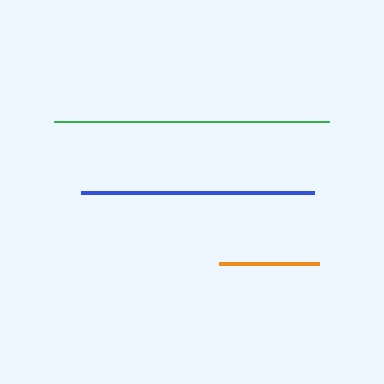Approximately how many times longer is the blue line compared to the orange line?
The blue line is approximately 2.3 times the length of the orange line.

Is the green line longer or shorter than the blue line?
The green line is longer than the blue line.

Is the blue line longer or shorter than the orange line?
The blue line is longer than the orange line.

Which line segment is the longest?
The green line is the longest at approximately 275 pixels.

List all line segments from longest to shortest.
From longest to shortest: green, blue, orange.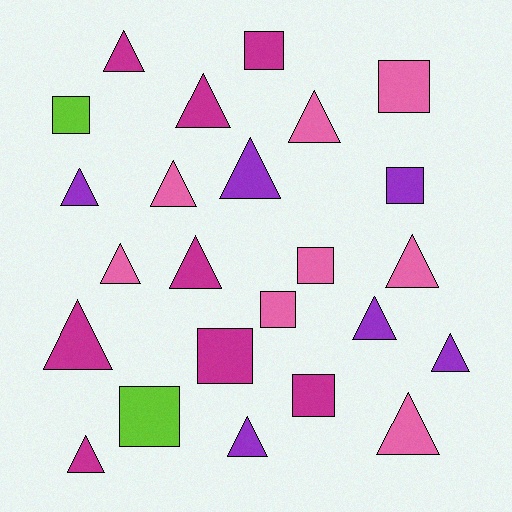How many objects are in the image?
There are 24 objects.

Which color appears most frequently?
Pink, with 8 objects.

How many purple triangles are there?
There are 5 purple triangles.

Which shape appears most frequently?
Triangle, with 15 objects.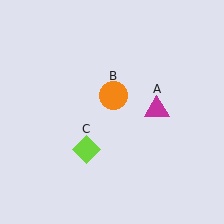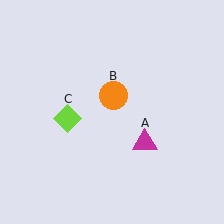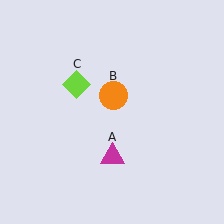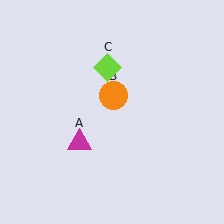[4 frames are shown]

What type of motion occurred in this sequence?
The magenta triangle (object A), lime diamond (object C) rotated clockwise around the center of the scene.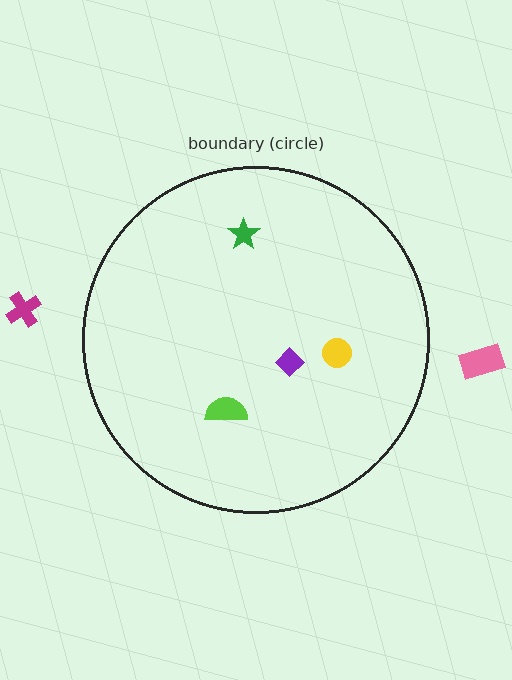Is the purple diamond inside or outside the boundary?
Inside.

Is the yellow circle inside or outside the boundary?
Inside.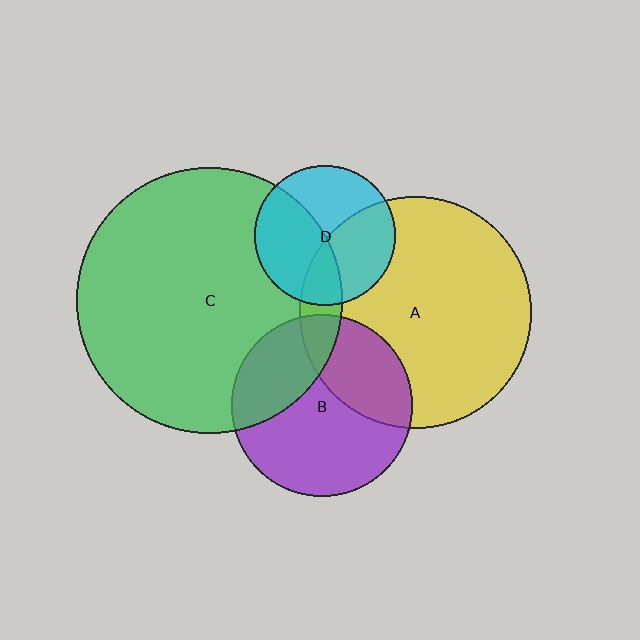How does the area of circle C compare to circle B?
Approximately 2.2 times.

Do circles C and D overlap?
Yes.